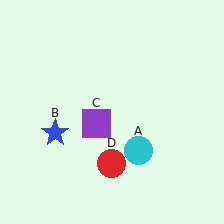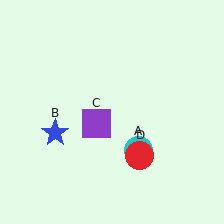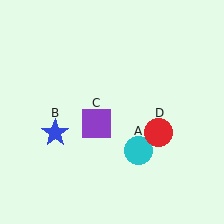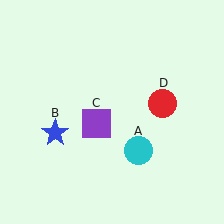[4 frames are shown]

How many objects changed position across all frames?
1 object changed position: red circle (object D).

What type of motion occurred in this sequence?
The red circle (object D) rotated counterclockwise around the center of the scene.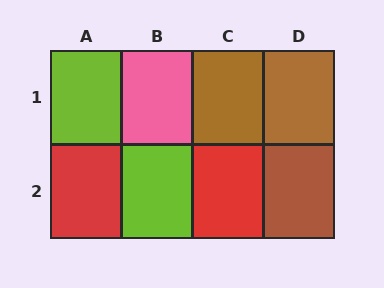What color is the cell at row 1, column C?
Brown.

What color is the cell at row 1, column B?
Pink.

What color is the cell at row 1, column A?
Lime.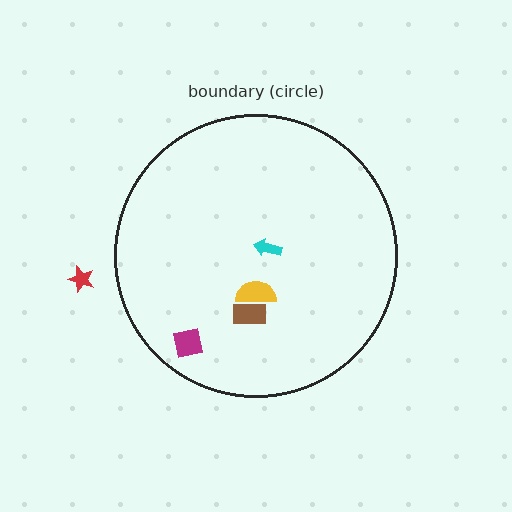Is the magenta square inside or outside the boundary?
Inside.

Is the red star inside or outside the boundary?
Outside.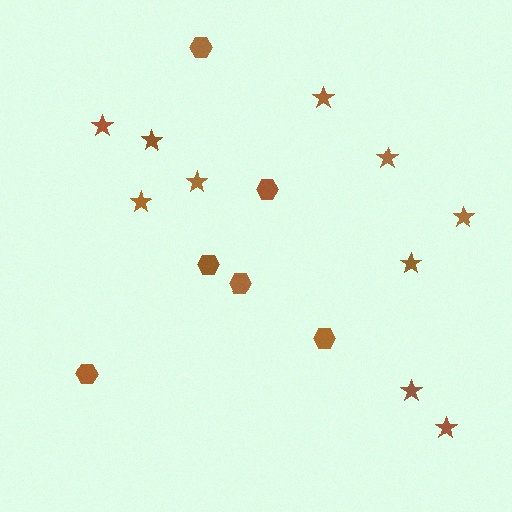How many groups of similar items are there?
There are 2 groups: one group of stars (10) and one group of hexagons (6).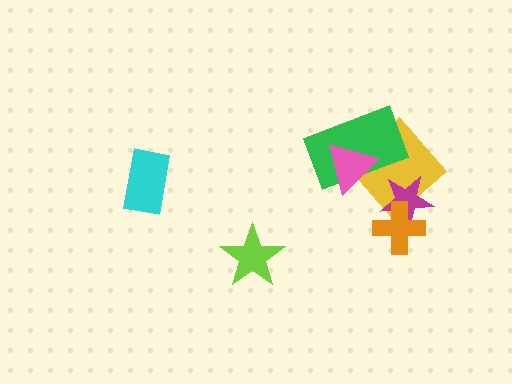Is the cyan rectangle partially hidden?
No, no other shape covers it.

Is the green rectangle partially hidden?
Yes, it is partially covered by another shape.